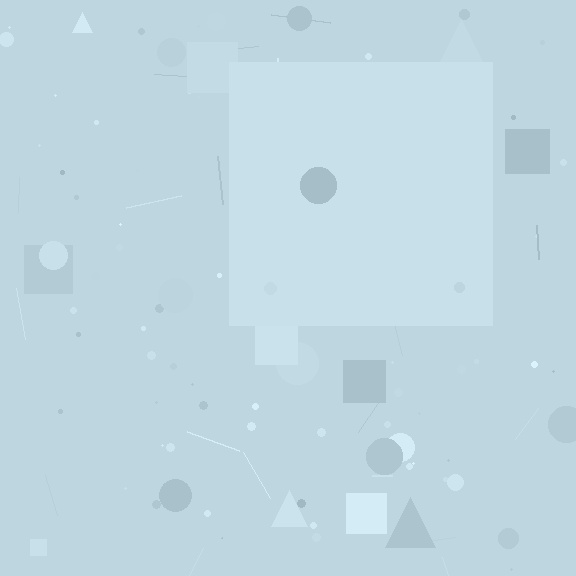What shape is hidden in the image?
A square is hidden in the image.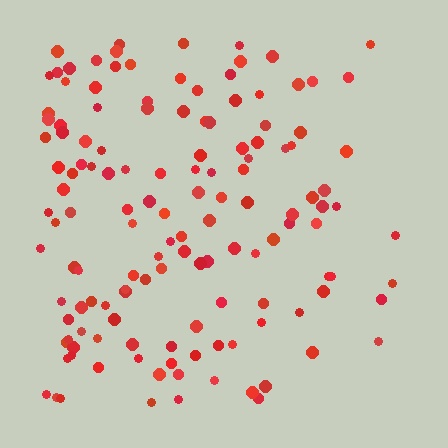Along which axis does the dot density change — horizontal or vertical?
Horizontal.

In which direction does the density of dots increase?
From right to left, with the left side densest.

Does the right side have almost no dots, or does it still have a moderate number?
Still a moderate number, just noticeably fewer than the left.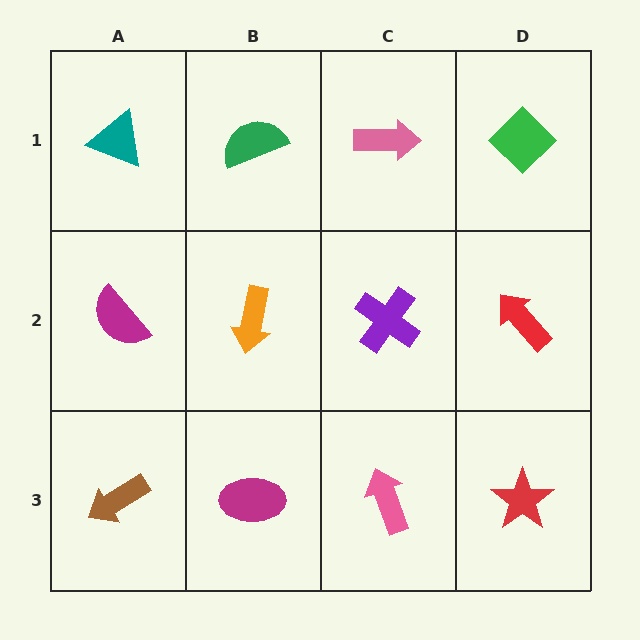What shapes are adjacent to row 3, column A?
A magenta semicircle (row 2, column A), a magenta ellipse (row 3, column B).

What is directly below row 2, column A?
A brown arrow.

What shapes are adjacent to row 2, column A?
A teal triangle (row 1, column A), a brown arrow (row 3, column A), an orange arrow (row 2, column B).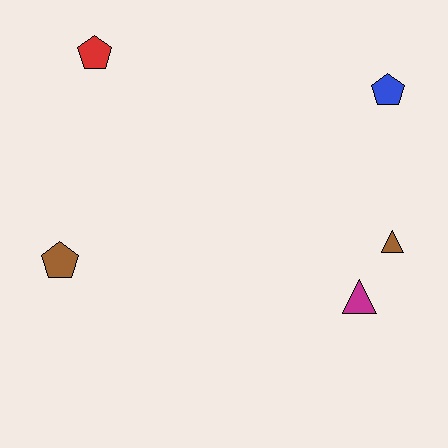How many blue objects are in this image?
There is 1 blue object.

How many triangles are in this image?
There are 2 triangles.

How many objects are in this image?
There are 5 objects.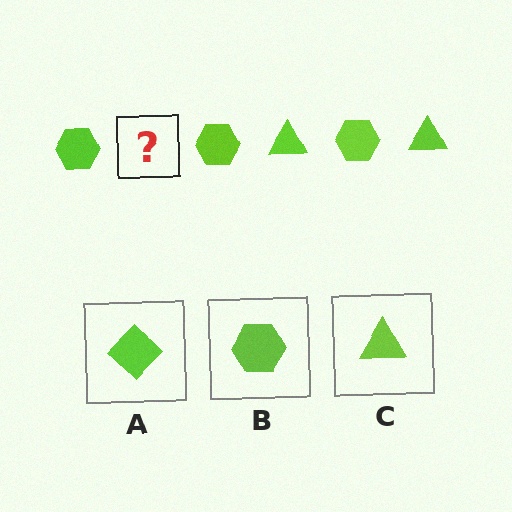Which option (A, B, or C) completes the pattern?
C.